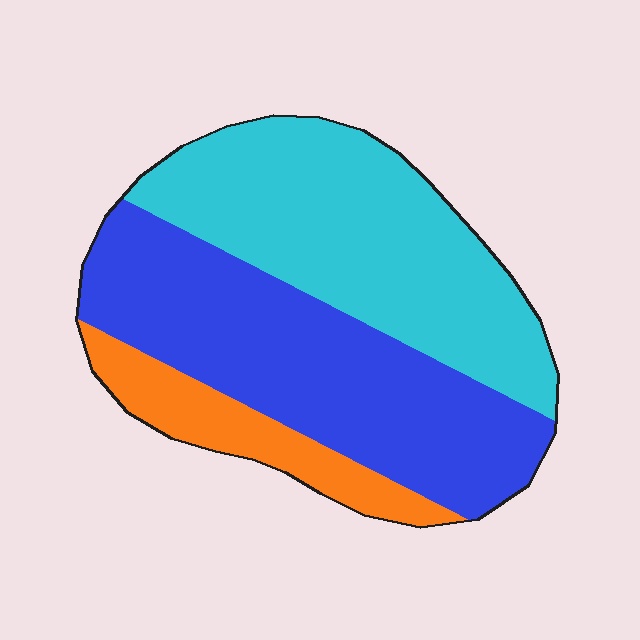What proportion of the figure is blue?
Blue covers around 45% of the figure.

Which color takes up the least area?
Orange, at roughly 15%.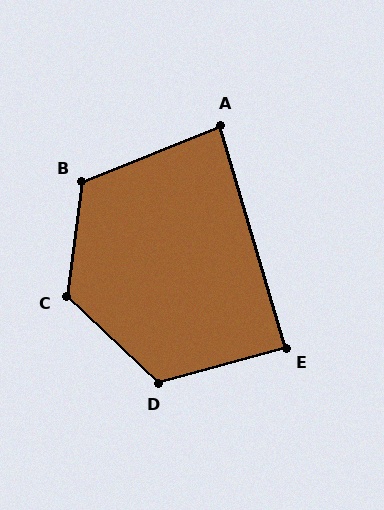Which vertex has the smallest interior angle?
A, at approximately 85 degrees.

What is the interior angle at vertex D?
Approximately 121 degrees (obtuse).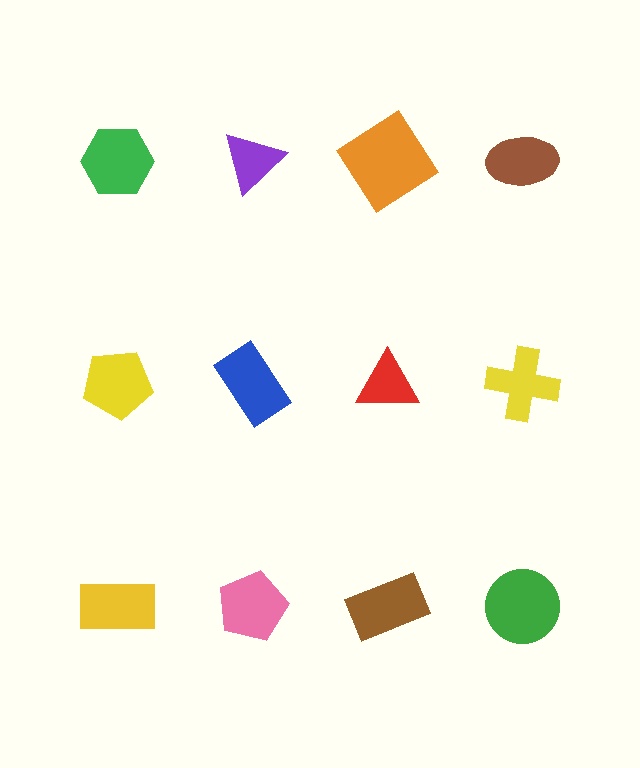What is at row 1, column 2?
A purple triangle.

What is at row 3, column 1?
A yellow rectangle.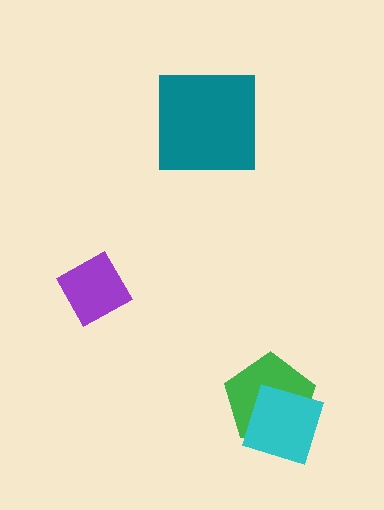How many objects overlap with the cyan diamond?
1 object overlaps with the cyan diamond.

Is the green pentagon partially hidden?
Yes, it is partially covered by another shape.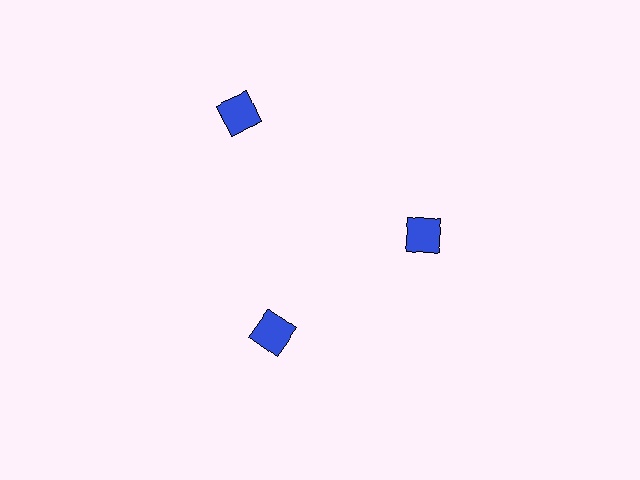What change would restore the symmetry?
The symmetry would be restored by moving it inward, back onto the ring so that all 3 diamonds sit at equal angles and equal distance from the center.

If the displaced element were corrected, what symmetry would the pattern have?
It would have 3-fold rotational symmetry — the pattern would map onto itself every 120 degrees.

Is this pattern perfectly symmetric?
No. The 3 blue diamonds are arranged in a ring, but one element near the 11 o'clock position is pushed outward from the center, breaking the 3-fold rotational symmetry.